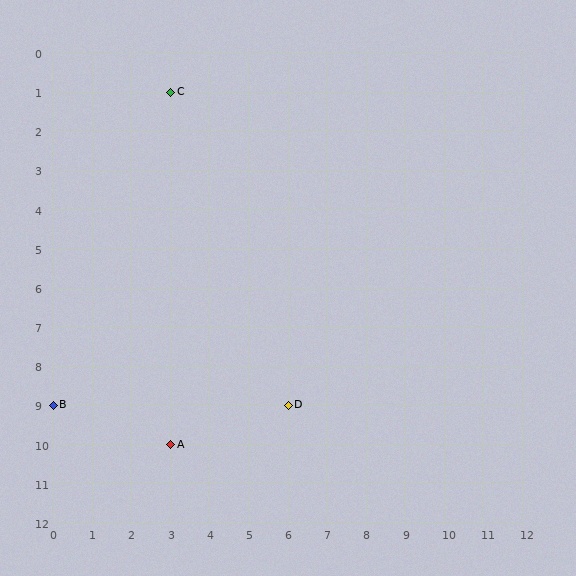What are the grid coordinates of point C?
Point C is at grid coordinates (3, 1).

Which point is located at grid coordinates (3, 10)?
Point A is at (3, 10).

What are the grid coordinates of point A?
Point A is at grid coordinates (3, 10).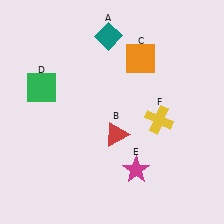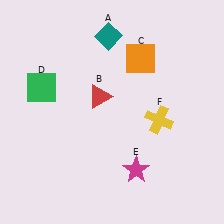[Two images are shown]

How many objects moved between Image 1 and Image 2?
1 object moved between the two images.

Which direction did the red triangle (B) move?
The red triangle (B) moved up.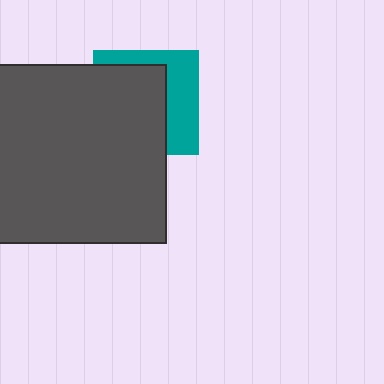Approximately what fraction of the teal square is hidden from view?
Roughly 61% of the teal square is hidden behind the dark gray rectangle.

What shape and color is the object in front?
The object in front is a dark gray rectangle.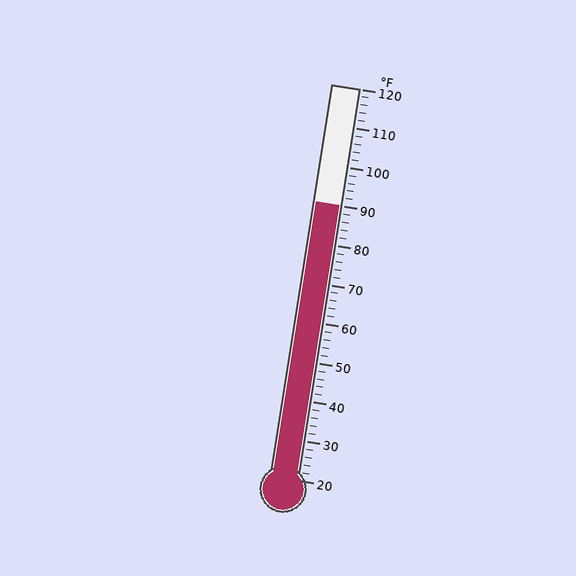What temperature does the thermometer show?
The thermometer shows approximately 90°F.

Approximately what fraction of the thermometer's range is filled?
The thermometer is filled to approximately 70% of its range.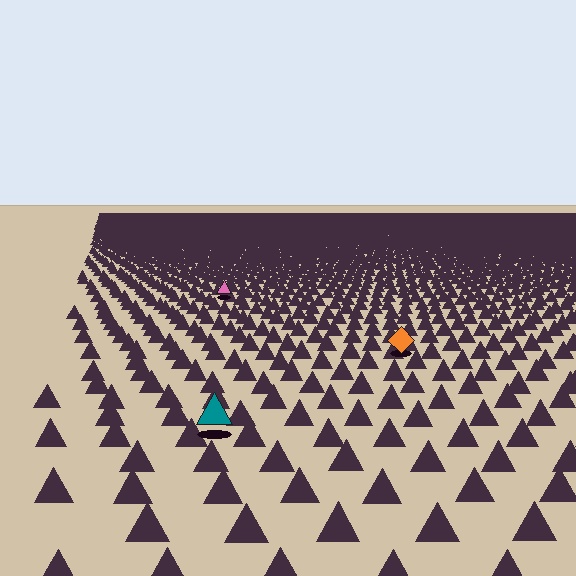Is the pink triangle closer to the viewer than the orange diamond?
No. The orange diamond is closer — you can tell from the texture gradient: the ground texture is coarser near it.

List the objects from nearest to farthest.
From nearest to farthest: the teal triangle, the orange diamond, the pink triangle.